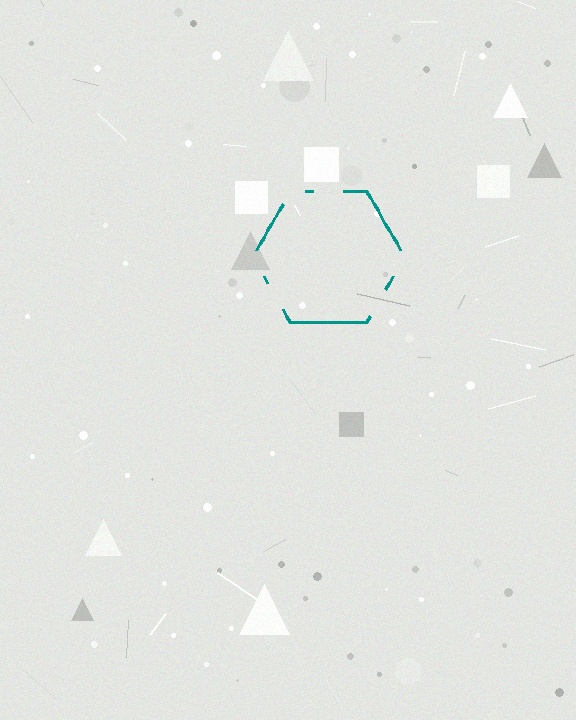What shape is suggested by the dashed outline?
The dashed outline suggests a hexagon.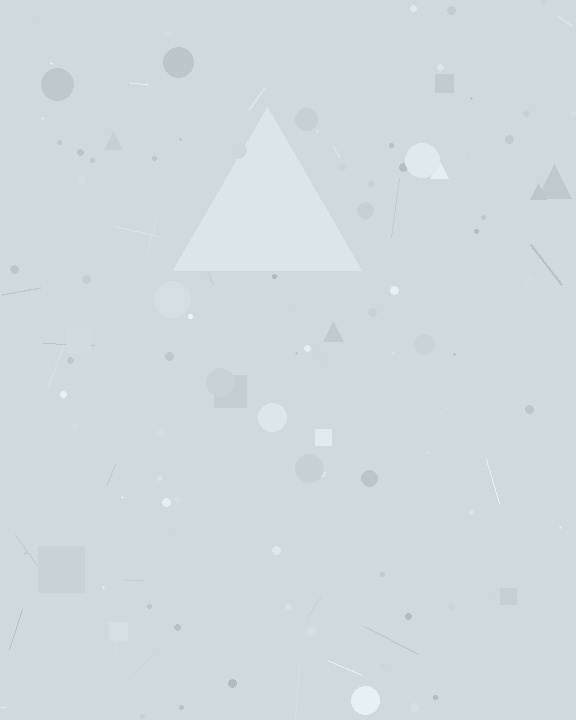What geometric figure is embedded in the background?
A triangle is embedded in the background.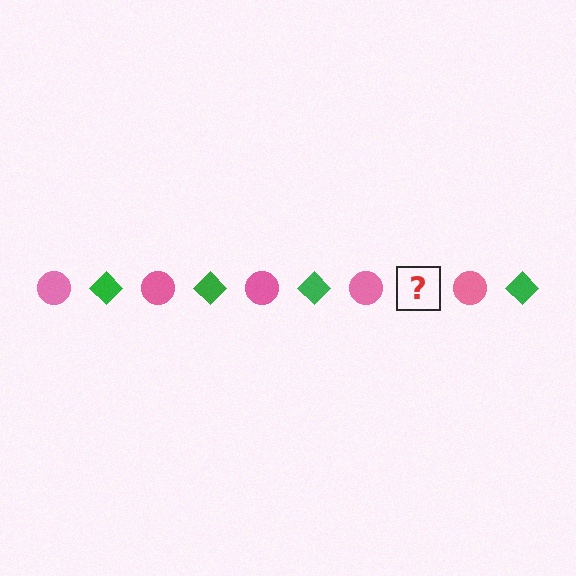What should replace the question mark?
The question mark should be replaced with a green diamond.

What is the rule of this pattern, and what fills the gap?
The rule is that the pattern alternates between pink circle and green diamond. The gap should be filled with a green diamond.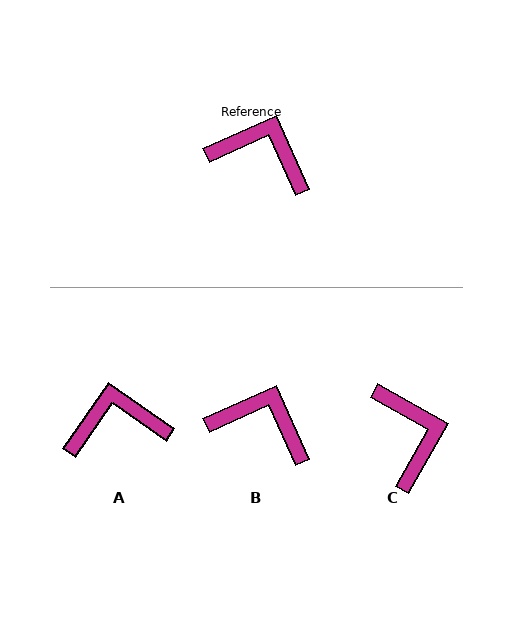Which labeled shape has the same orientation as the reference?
B.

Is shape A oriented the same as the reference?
No, it is off by about 31 degrees.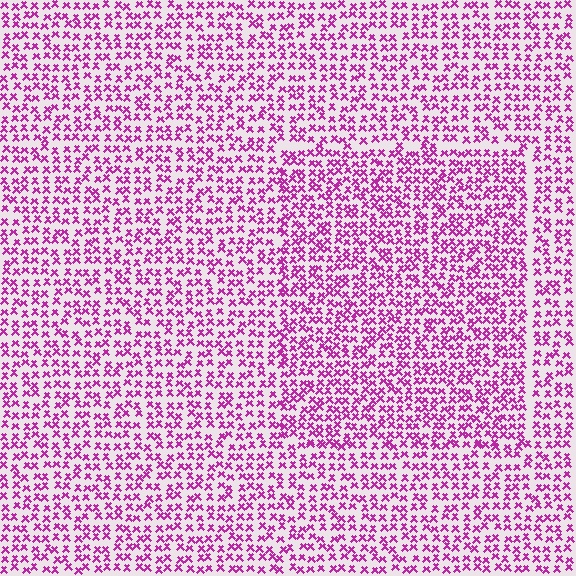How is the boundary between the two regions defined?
The boundary is defined by a change in element density (approximately 1.4x ratio). All elements are the same color, size, and shape.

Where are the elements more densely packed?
The elements are more densely packed inside the rectangle boundary.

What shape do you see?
I see a rectangle.